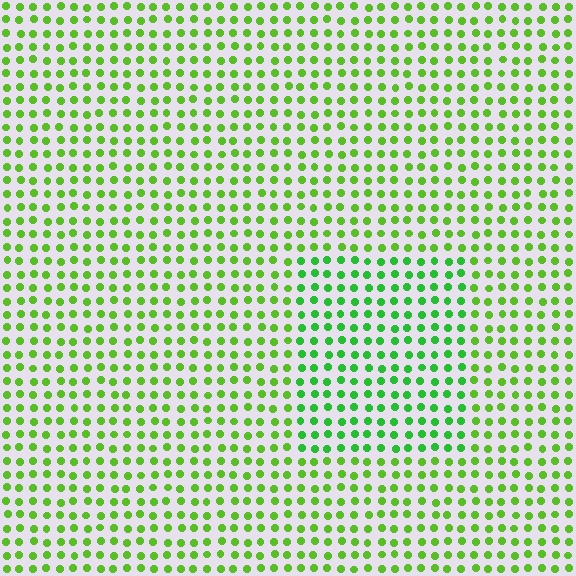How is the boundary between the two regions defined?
The boundary is defined purely by a slight shift in hue (about 24 degrees). Spacing, size, and orientation are identical on both sides.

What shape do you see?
I see a rectangle.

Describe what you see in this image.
The image is filled with small lime elements in a uniform arrangement. A rectangle-shaped region is visible where the elements are tinted to a slightly different hue, forming a subtle color boundary.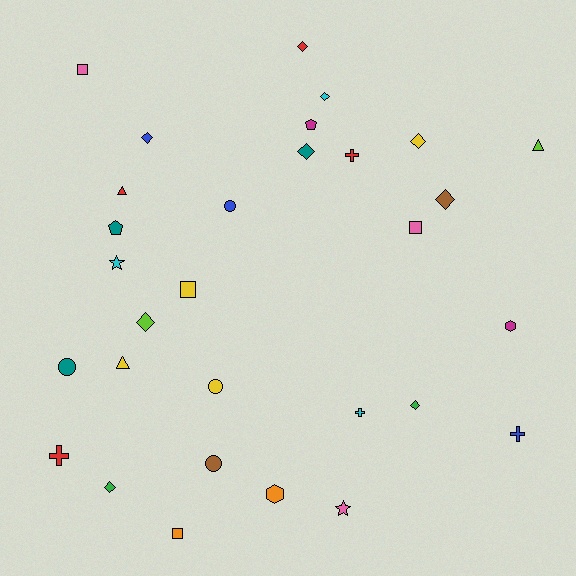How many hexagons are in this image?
There are 2 hexagons.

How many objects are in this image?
There are 30 objects.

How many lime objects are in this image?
There are 2 lime objects.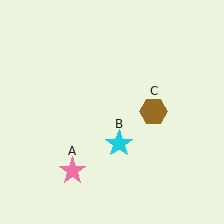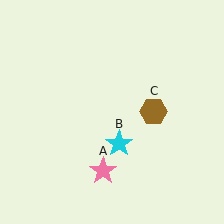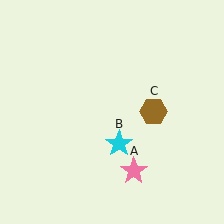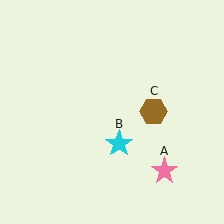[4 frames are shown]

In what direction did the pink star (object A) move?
The pink star (object A) moved right.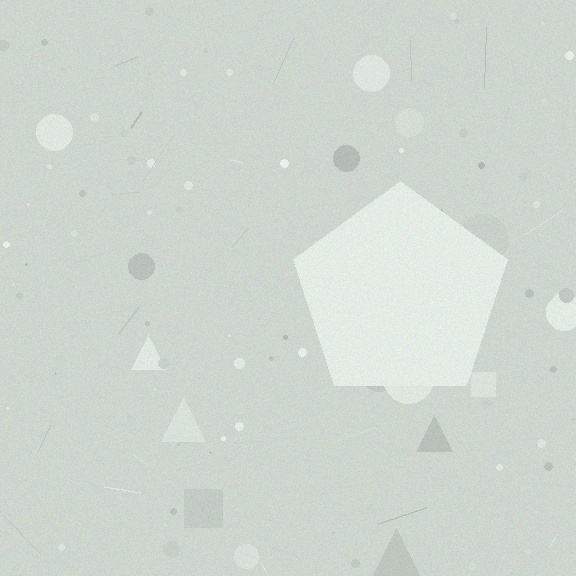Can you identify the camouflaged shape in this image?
The camouflaged shape is a pentagon.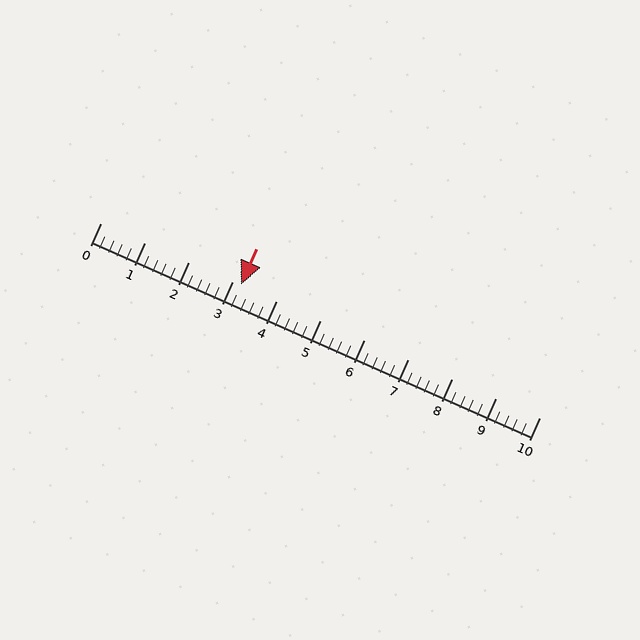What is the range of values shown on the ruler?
The ruler shows values from 0 to 10.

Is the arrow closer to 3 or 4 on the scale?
The arrow is closer to 3.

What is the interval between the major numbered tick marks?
The major tick marks are spaced 1 units apart.